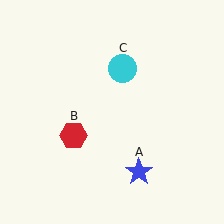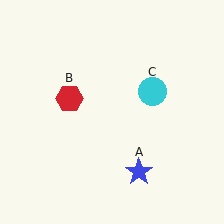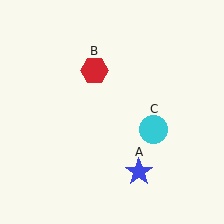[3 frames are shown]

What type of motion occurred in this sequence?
The red hexagon (object B), cyan circle (object C) rotated clockwise around the center of the scene.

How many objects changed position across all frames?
2 objects changed position: red hexagon (object B), cyan circle (object C).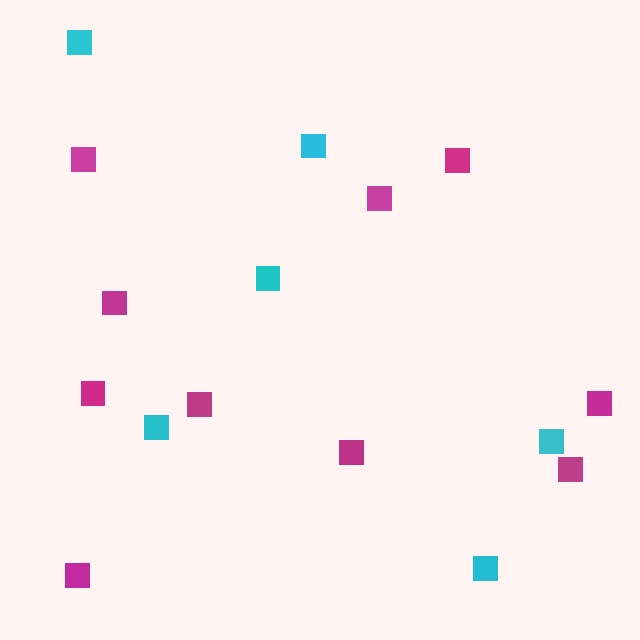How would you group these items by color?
There are 2 groups: one group of cyan squares (6) and one group of magenta squares (10).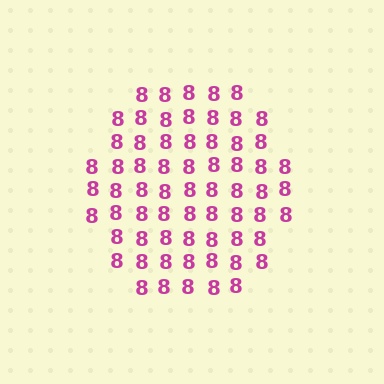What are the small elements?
The small elements are digit 8's.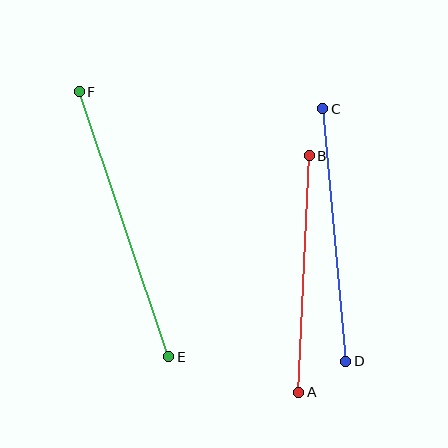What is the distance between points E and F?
The distance is approximately 280 pixels.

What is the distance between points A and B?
The distance is approximately 237 pixels.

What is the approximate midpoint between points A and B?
The midpoint is at approximately (304, 274) pixels.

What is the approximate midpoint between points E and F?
The midpoint is at approximately (124, 224) pixels.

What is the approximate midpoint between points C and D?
The midpoint is at approximately (334, 235) pixels.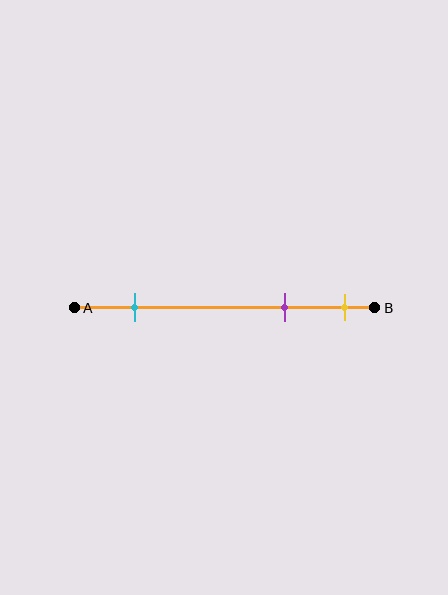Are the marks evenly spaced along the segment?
No, the marks are not evenly spaced.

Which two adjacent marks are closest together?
The purple and yellow marks are the closest adjacent pair.